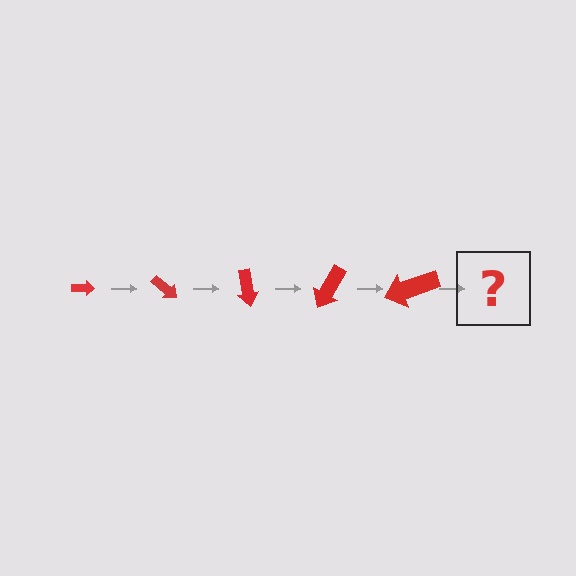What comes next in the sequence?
The next element should be an arrow, larger than the previous one and rotated 200 degrees from the start.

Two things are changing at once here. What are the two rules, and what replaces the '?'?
The two rules are that the arrow grows larger each step and it rotates 40 degrees each step. The '?' should be an arrow, larger than the previous one and rotated 200 degrees from the start.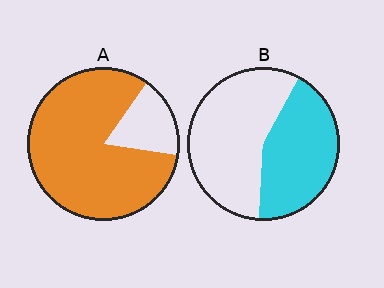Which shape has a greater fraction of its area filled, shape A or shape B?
Shape A.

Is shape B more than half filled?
No.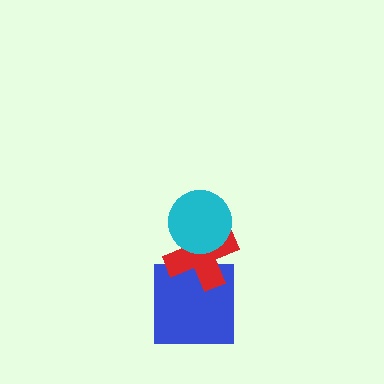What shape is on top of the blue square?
The red cross is on top of the blue square.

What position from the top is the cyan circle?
The cyan circle is 1st from the top.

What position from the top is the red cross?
The red cross is 2nd from the top.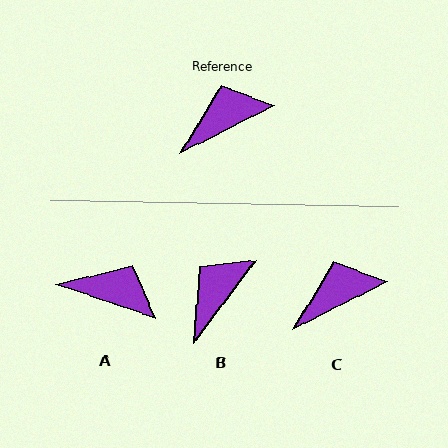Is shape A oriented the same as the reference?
No, it is off by about 46 degrees.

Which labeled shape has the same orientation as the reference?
C.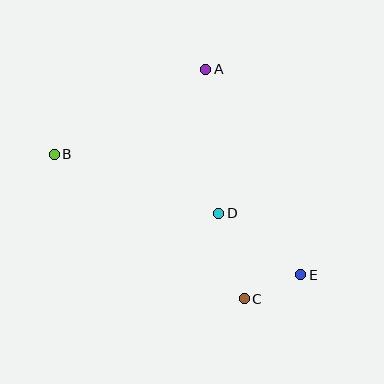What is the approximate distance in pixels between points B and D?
The distance between B and D is approximately 175 pixels.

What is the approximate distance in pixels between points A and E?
The distance between A and E is approximately 226 pixels.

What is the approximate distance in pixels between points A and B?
The distance between A and B is approximately 173 pixels.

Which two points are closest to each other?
Points C and E are closest to each other.